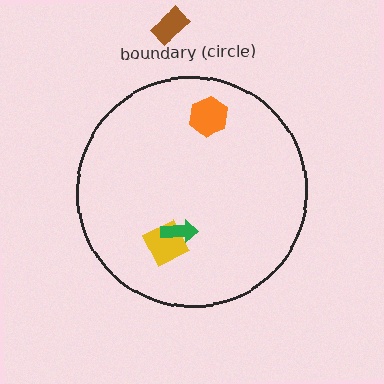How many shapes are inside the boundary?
3 inside, 1 outside.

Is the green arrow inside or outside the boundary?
Inside.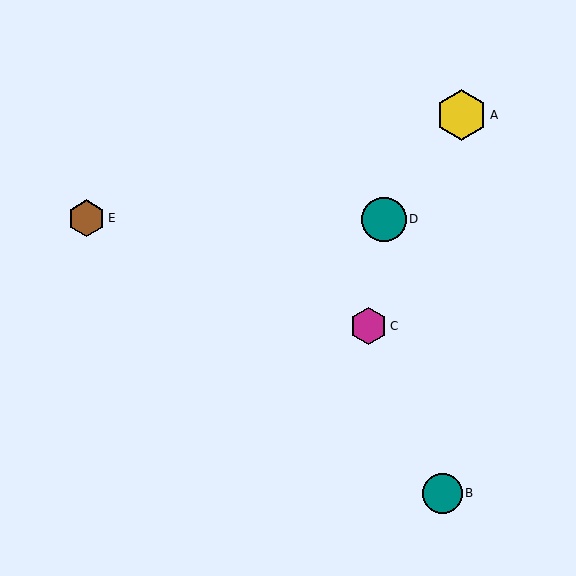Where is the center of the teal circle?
The center of the teal circle is at (442, 493).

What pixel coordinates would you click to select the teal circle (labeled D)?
Click at (384, 219) to select the teal circle D.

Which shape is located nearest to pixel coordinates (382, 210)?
The teal circle (labeled D) at (384, 219) is nearest to that location.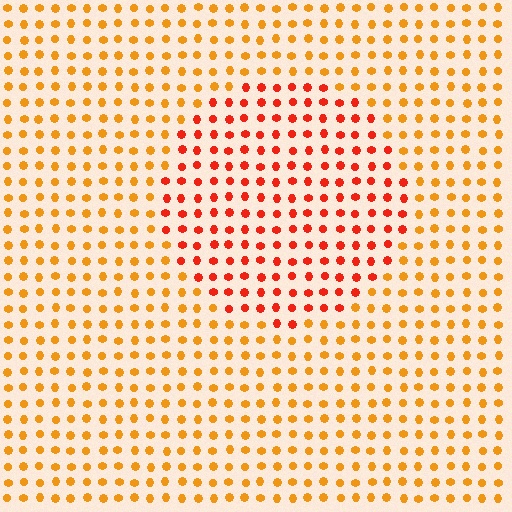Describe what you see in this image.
The image is filled with small orange elements in a uniform arrangement. A circle-shaped region is visible where the elements are tinted to a slightly different hue, forming a subtle color boundary.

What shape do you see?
I see a circle.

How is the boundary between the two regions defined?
The boundary is defined purely by a slight shift in hue (about 32 degrees). Spacing, size, and orientation are identical on both sides.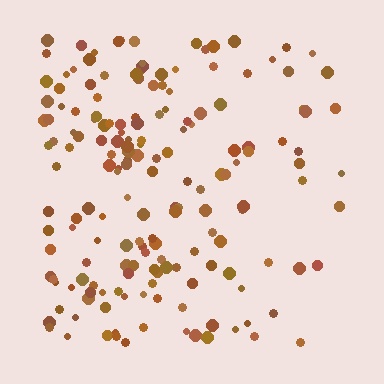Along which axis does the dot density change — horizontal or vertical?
Horizontal.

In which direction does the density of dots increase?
From right to left, with the left side densest.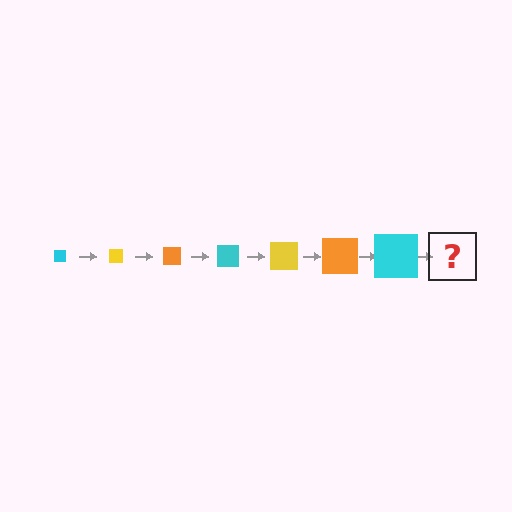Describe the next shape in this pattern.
It should be a yellow square, larger than the previous one.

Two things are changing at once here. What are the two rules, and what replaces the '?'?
The two rules are that the square grows larger each step and the color cycles through cyan, yellow, and orange. The '?' should be a yellow square, larger than the previous one.